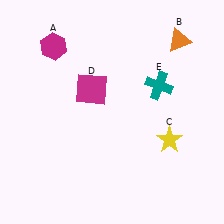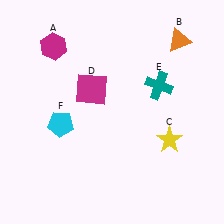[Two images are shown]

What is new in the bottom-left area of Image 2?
A cyan pentagon (F) was added in the bottom-left area of Image 2.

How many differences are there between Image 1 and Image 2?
There is 1 difference between the two images.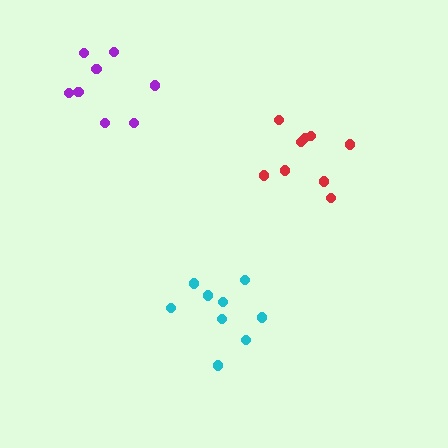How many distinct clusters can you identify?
There are 3 distinct clusters.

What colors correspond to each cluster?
The clusters are colored: red, cyan, purple.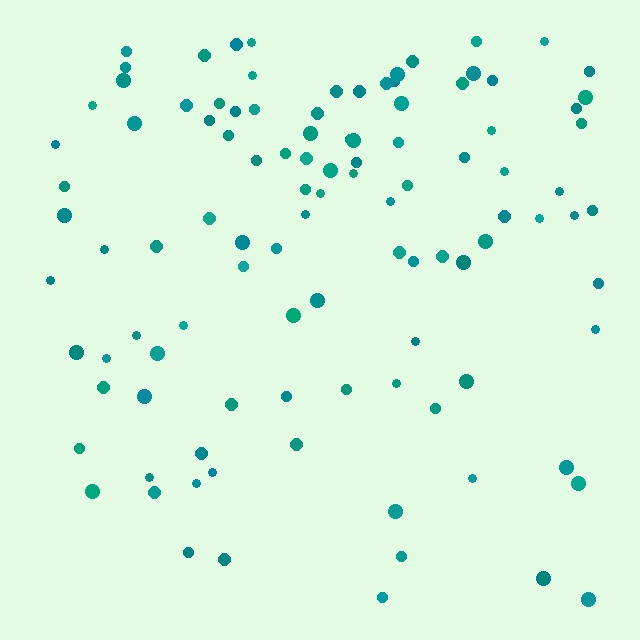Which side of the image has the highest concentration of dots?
The top.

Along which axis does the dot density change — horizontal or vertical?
Vertical.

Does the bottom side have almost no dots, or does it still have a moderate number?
Still a moderate number, just noticeably fewer than the top.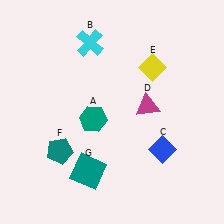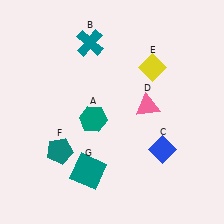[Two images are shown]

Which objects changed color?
B changed from cyan to teal. D changed from magenta to pink.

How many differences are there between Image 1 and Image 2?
There are 2 differences between the two images.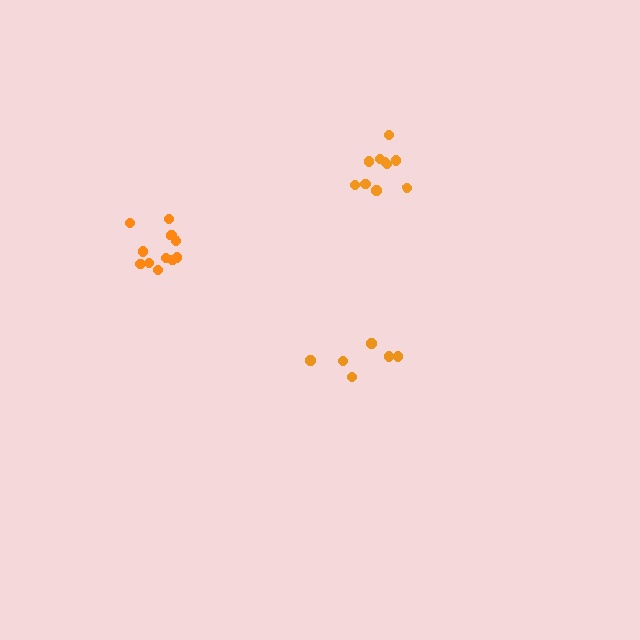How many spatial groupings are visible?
There are 3 spatial groupings.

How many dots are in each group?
Group 1: 10 dots, Group 2: 6 dots, Group 3: 11 dots (27 total).